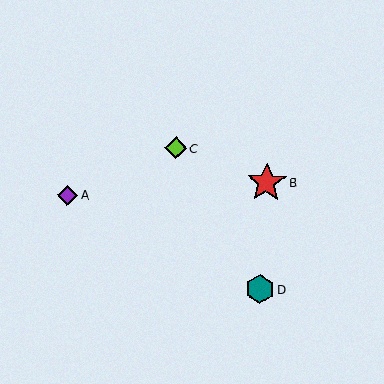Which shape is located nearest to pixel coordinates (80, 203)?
The purple diamond (labeled A) at (67, 195) is nearest to that location.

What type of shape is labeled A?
Shape A is a purple diamond.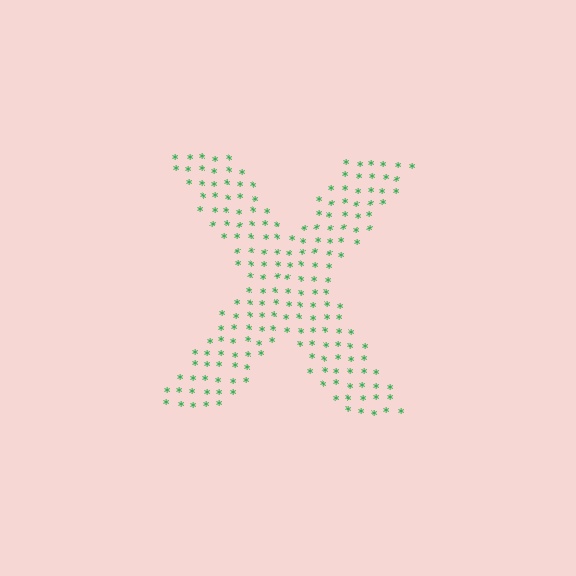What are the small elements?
The small elements are asterisks.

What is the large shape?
The large shape is the letter X.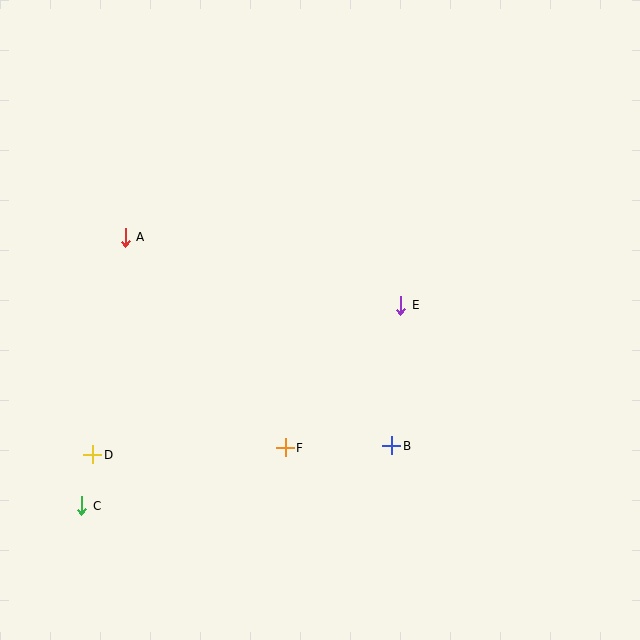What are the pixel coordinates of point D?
Point D is at (93, 455).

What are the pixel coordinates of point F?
Point F is at (285, 448).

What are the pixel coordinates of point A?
Point A is at (125, 237).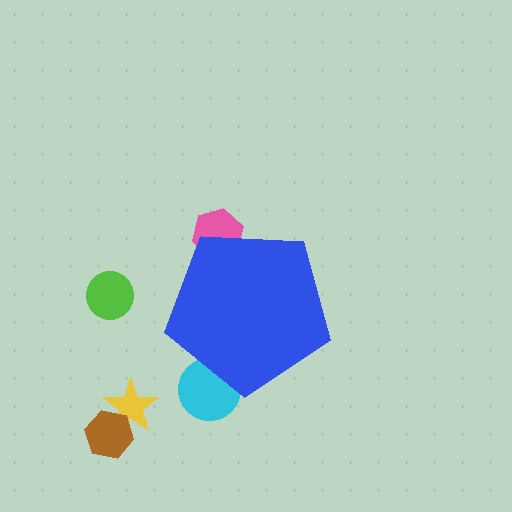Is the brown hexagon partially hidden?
No, the brown hexagon is fully visible.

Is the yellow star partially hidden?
No, the yellow star is fully visible.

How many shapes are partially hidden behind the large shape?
2 shapes are partially hidden.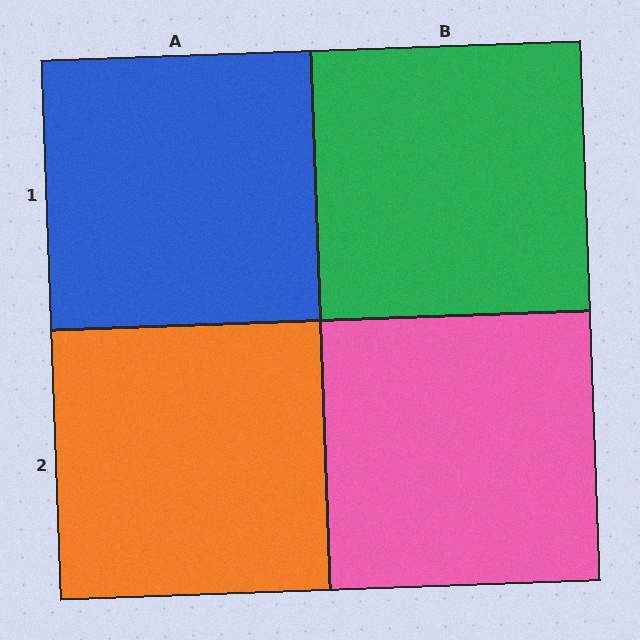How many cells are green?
1 cell is green.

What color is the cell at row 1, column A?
Blue.